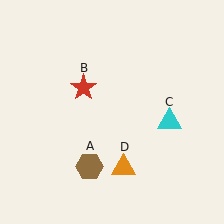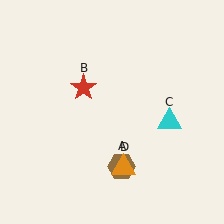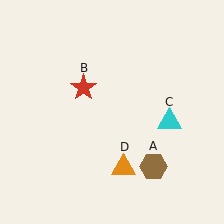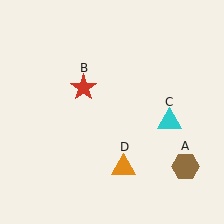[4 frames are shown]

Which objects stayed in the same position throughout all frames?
Red star (object B) and cyan triangle (object C) and orange triangle (object D) remained stationary.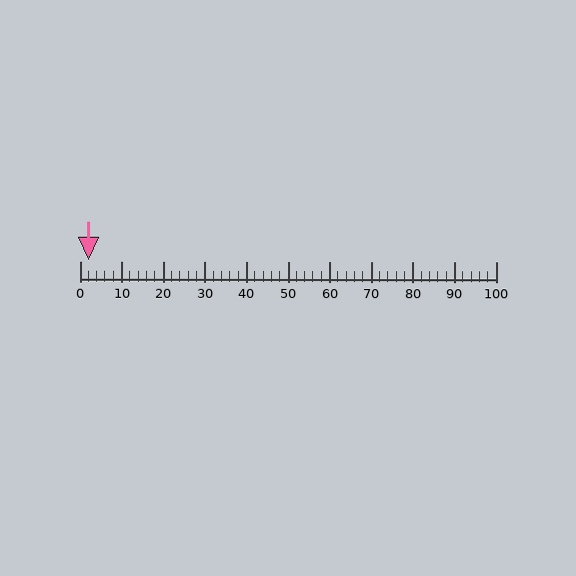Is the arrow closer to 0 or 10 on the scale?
The arrow is closer to 0.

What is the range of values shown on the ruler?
The ruler shows values from 0 to 100.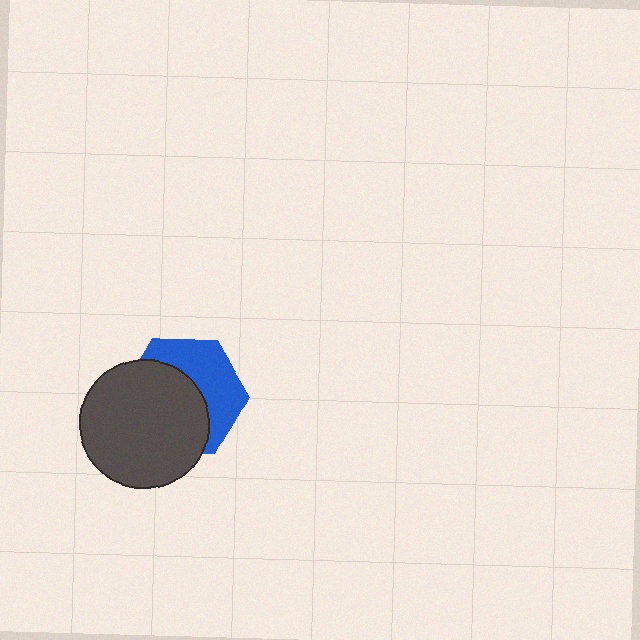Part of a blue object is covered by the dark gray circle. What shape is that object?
It is a hexagon.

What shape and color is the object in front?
The object in front is a dark gray circle.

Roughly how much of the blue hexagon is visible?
A small part of it is visible (roughly 43%).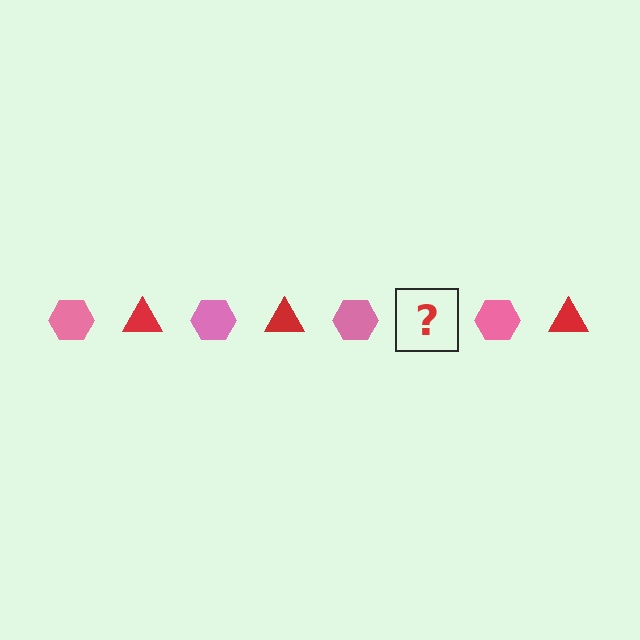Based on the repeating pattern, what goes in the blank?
The blank should be a red triangle.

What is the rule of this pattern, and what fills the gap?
The rule is that the pattern alternates between pink hexagon and red triangle. The gap should be filled with a red triangle.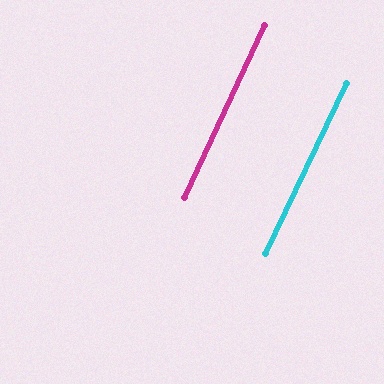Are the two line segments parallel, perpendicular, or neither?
Parallel — their directions differ by only 0.5°.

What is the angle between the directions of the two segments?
Approximately 0 degrees.